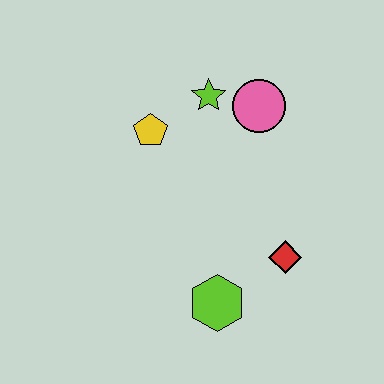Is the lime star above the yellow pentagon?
Yes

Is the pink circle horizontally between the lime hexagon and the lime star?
No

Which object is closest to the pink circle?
The lime star is closest to the pink circle.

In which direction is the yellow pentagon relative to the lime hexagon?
The yellow pentagon is above the lime hexagon.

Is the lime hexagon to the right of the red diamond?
No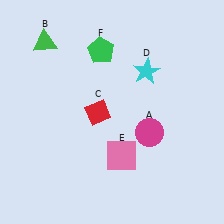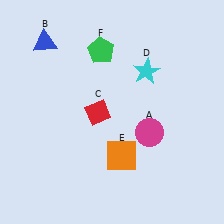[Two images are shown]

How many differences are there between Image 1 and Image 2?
There are 2 differences between the two images.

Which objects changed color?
B changed from green to blue. E changed from pink to orange.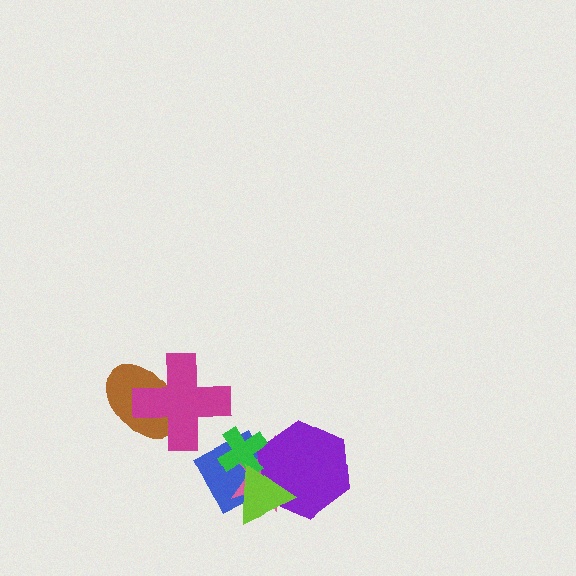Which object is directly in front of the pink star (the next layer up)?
The purple hexagon is directly in front of the pink star.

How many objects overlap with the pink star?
4 objects overlap with the pink star.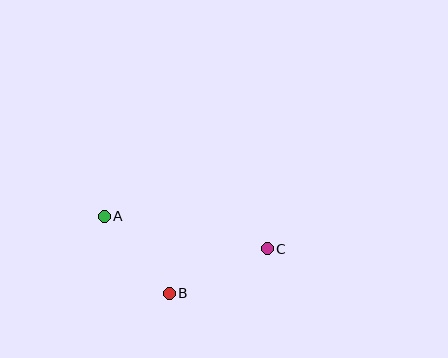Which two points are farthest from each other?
Points A and C are farthest from each other.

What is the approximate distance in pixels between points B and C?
The distance between B and C is approximately 107 pixels.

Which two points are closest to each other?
Points A and B are closest to each other.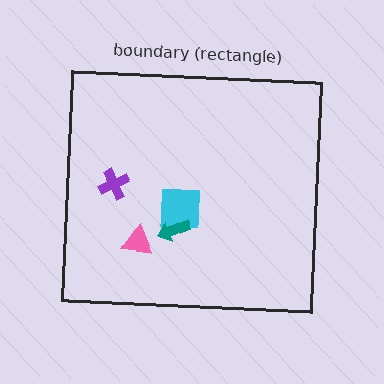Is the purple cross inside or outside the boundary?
Inside.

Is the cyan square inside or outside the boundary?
Inside.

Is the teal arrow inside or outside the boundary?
Inside.